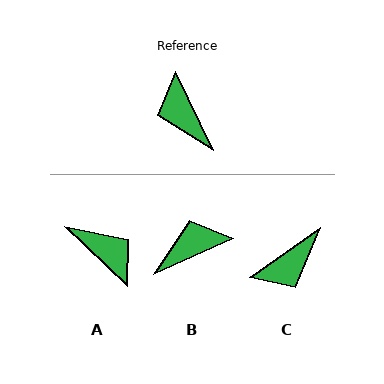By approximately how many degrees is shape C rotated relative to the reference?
Approximately 99 degrees counter-clockwise.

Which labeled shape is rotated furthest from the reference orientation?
A, about 159 degrees away.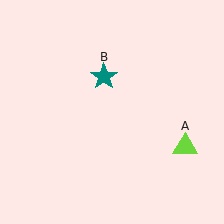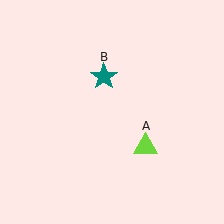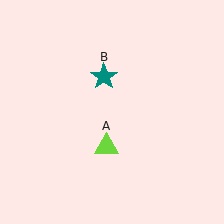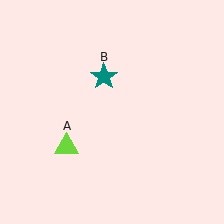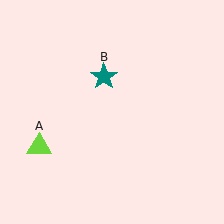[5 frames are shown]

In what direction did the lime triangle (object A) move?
The lime triangle (object A) moved left.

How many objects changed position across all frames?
1 object changed position: lime triangle (object A).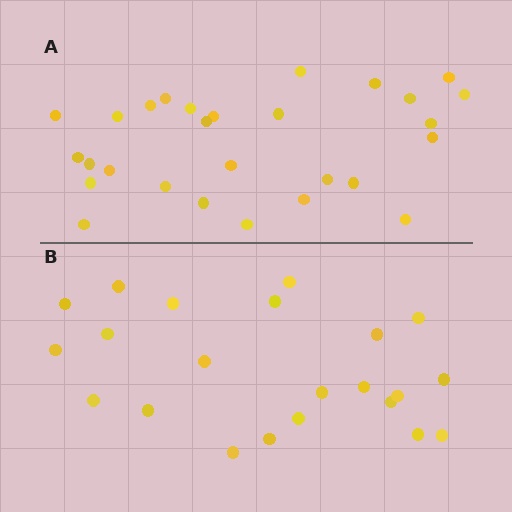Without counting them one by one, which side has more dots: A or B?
Region A (the top region) has more dots.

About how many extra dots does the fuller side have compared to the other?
Region A has about 6 more dots than region B.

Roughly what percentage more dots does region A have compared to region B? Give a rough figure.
About 25% more.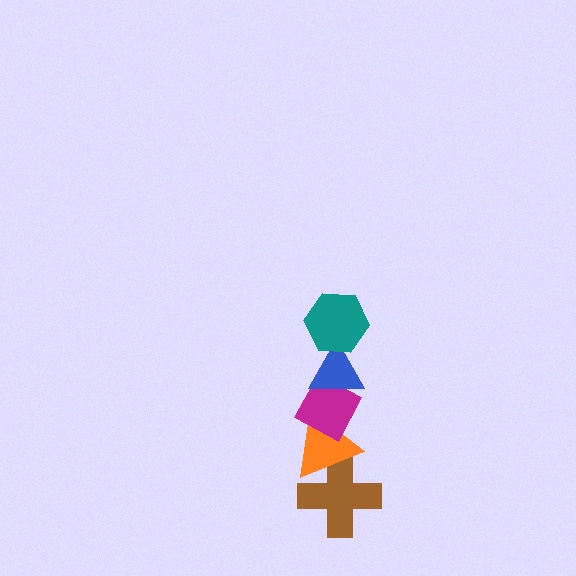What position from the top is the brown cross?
The brown cross is 5th from the top.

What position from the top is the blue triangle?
The blue triangle is 2nd from the top.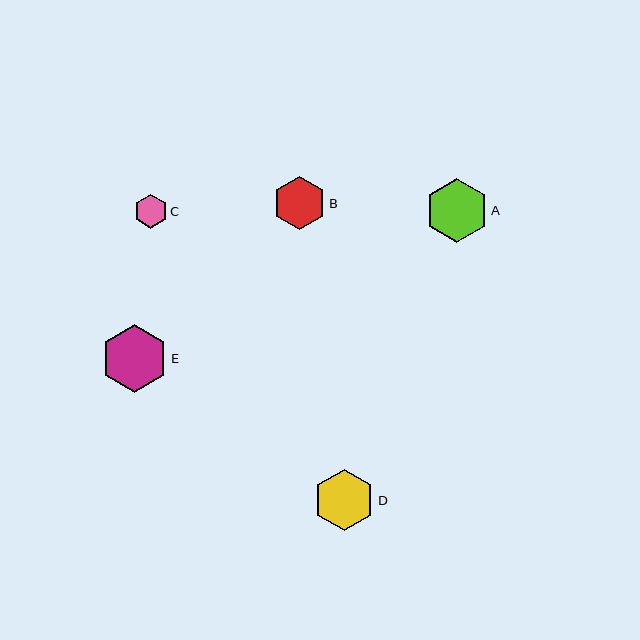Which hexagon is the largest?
Hexagon E is the largest with a size of approximately 68 pixels.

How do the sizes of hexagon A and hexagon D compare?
Hexagon A and hexagon D are approximately the same size.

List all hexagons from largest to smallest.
From largest to smallest: E, A, D, B, C.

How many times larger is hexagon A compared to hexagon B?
Hexagon A is approximately 1.2 times the size of hexagon B.